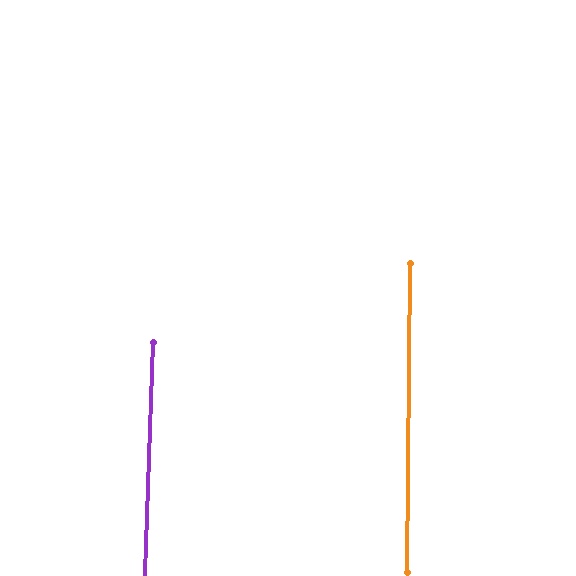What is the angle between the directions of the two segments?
Approximately 2 degrees.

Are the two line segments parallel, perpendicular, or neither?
Parallel — their directions differ by only 1.7°.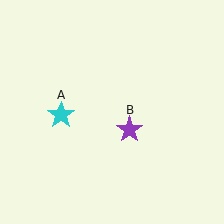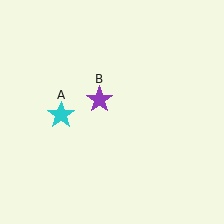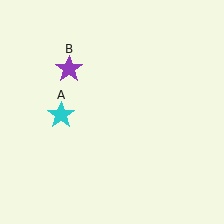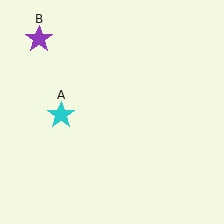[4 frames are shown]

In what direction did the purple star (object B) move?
The purple star (object B) moved up and to the left.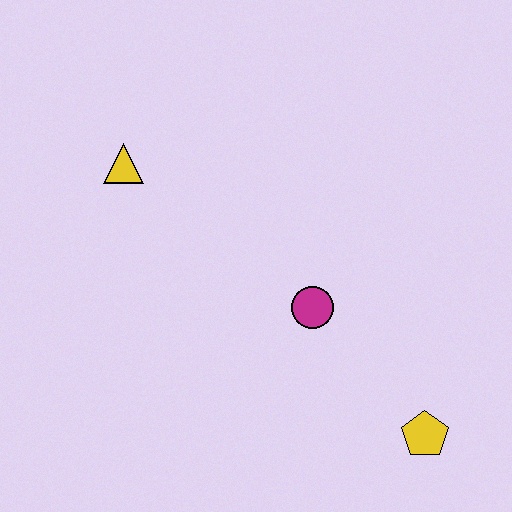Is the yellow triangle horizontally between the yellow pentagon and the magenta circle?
No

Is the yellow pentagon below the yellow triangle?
Yes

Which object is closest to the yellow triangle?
The magenta circle is closest to the yellow triangle.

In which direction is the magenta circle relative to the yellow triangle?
The magenta circle is to the right of the yellow triangle.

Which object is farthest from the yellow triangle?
The yellow pentagon is farthest from the yellow triangle.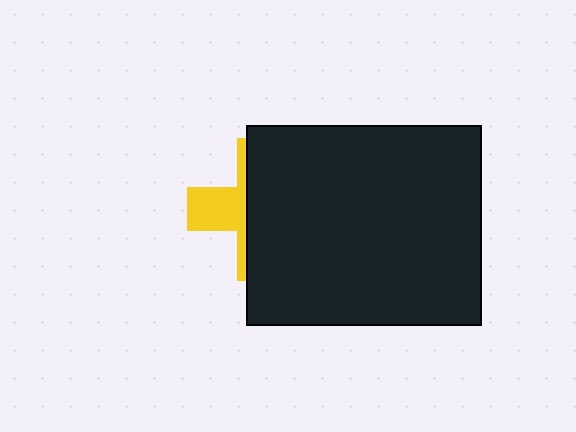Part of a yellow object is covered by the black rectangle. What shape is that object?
It is a cross.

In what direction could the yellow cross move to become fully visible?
The yellow cross could move left. That would shift it out from behind the black rectangle entirely.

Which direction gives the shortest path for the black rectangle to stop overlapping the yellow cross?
Moving right gives the shortest separation.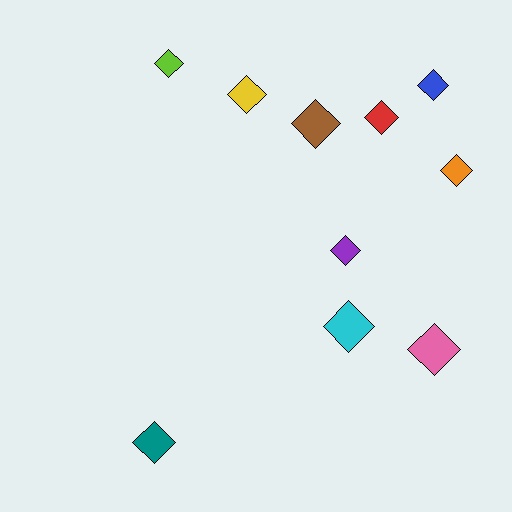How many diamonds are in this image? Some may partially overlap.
There are 10 diamonds.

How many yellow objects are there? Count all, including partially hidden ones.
There is 1 yellow object.